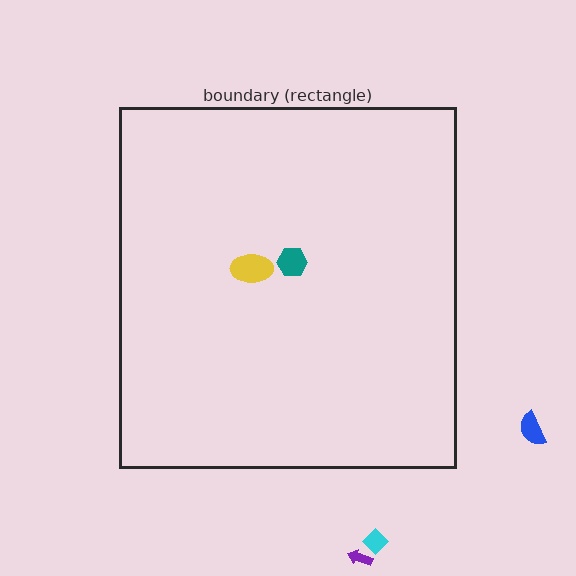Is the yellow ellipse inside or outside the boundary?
Inside.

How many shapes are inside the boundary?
2 inside, 3 outside.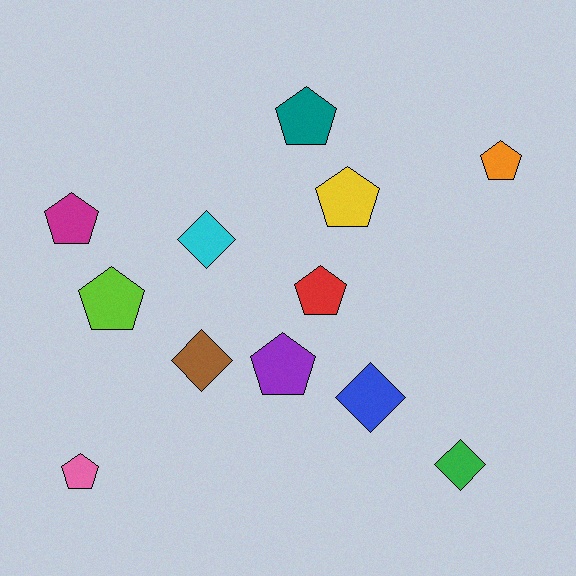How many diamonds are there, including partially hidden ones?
There are 4 diamonds.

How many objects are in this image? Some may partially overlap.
There are 12 objects.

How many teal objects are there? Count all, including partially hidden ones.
There is 1 teal object.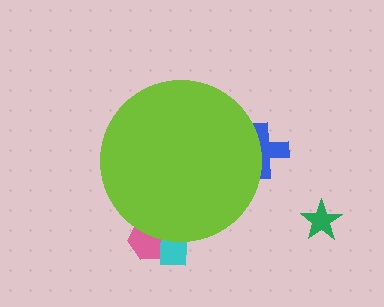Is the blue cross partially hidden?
Yes, the blue cross is partially hidden behind the lime circle.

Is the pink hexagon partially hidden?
Yes, the pink hexagon is partially hidden behind the lime circle.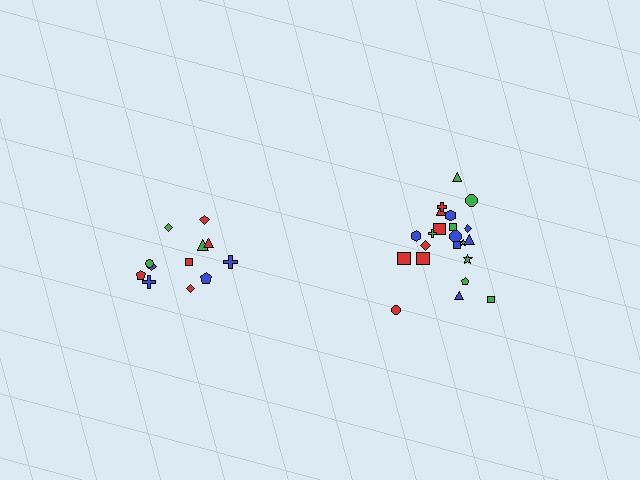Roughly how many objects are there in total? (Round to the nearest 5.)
Roughly 35 objects in total.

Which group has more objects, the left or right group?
The right group.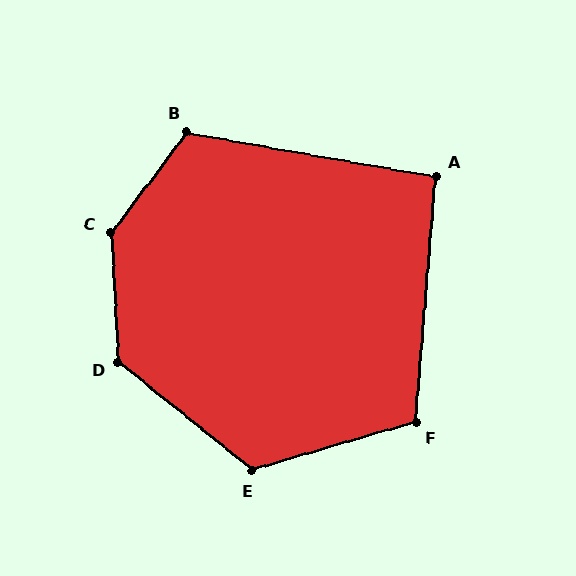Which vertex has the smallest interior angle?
A, at approximately 95 degrees.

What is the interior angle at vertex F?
Approximately 111 degrees (obtuse).